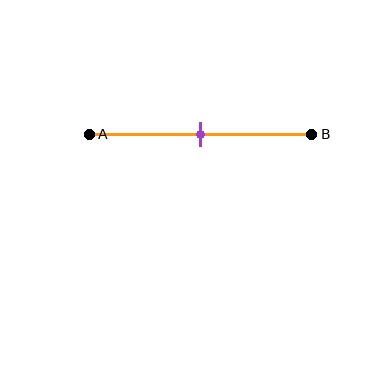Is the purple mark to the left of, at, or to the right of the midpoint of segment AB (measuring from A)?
The purple mark is approximately at the midpoint of segment AB.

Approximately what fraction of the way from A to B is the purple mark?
The purple mark is approximately 50% of the way from A to B.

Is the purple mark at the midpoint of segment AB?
Yes, the mark is approximately at the midpoint.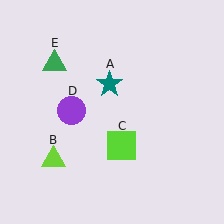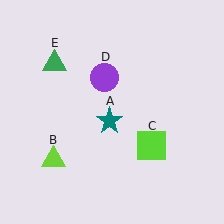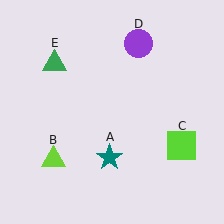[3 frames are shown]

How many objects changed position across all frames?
3 objects changed position: teal star (object A), lime square (object C), purple circle (object D).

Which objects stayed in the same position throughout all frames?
Lime triangle (object B) and green triangle (object E) remained stationary.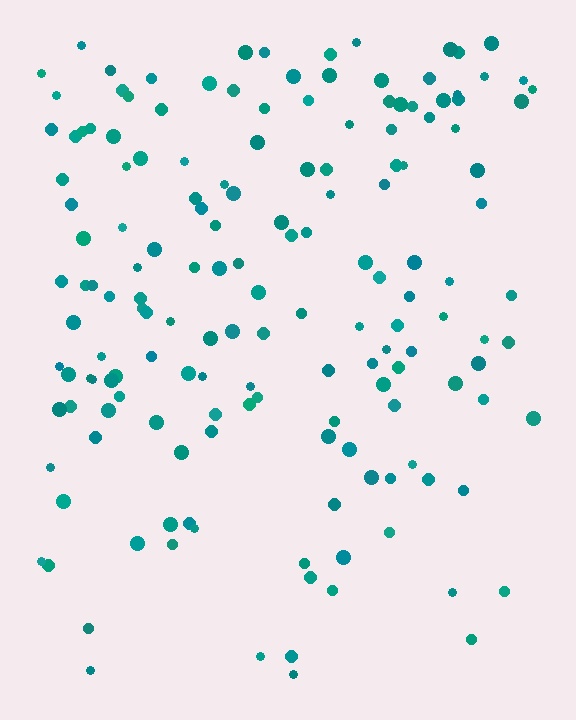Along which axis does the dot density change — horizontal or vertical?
Vertical.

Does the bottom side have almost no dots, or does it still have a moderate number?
Still a moderate number, just noticeably fewer than the top.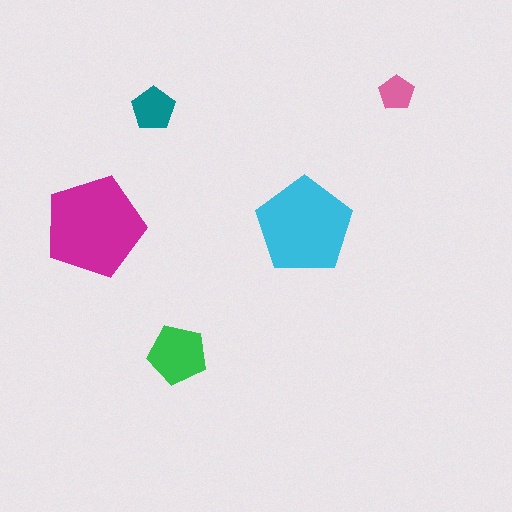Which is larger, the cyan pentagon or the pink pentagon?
The cyan one.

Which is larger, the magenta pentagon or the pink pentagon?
The magenta one.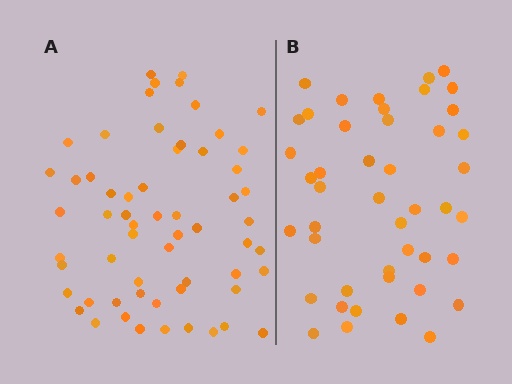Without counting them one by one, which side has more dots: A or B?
Region A (the left region) has more dots.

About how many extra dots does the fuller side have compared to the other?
Region A has approximately 15 more dots than region B.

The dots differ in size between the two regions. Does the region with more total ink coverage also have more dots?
No. Region B has more total ink coverage because its dots are larger, but region A actually contains more individual dots. Total area can be misleading — the number of items is what matters here.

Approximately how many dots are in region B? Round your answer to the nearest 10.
About 40 dots. (The exact count is 45, which rounds to 40.)